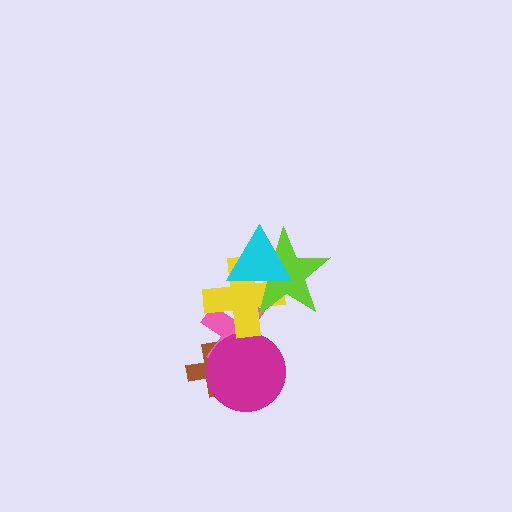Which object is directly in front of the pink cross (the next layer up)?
The magenta circle is directly in front of the pink cross.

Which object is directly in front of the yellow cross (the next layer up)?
The lime star is directly in front of the yellow cross.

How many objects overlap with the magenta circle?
2 objects overlap with the magenta circle.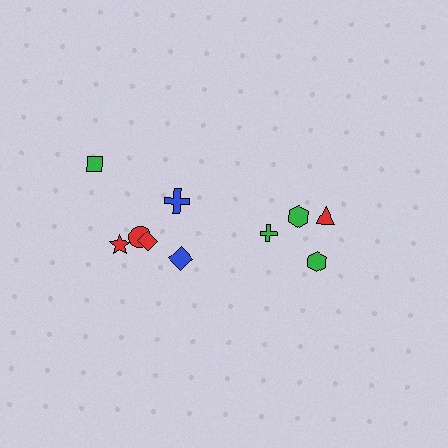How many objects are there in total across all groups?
There are 10 objects.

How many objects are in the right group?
There are 4 objects.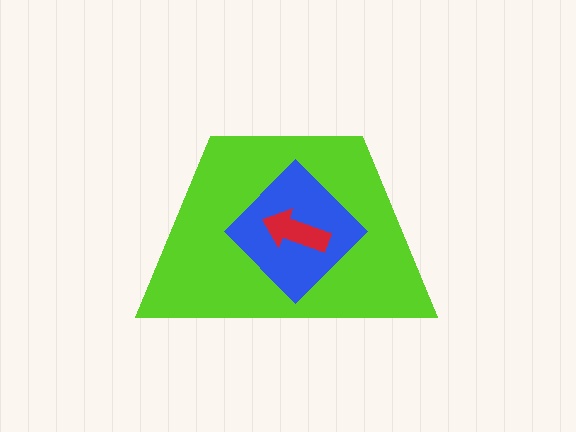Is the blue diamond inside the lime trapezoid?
Yes.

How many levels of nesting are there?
3.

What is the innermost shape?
The red arrow.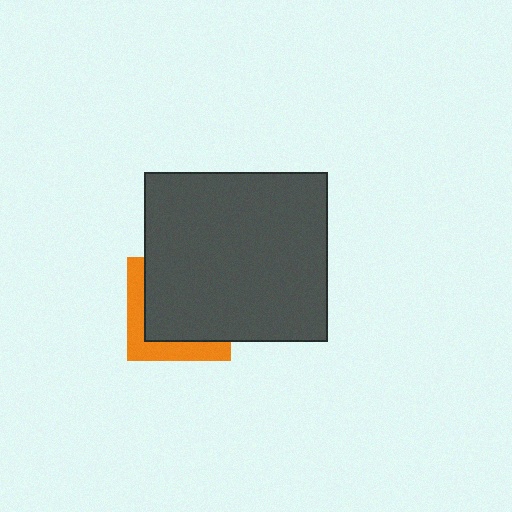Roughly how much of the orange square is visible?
A small part of it is visible (roughly 32%).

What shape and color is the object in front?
The object in front is a dark gray rectangle.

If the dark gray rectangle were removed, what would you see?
You would see the complete orange square.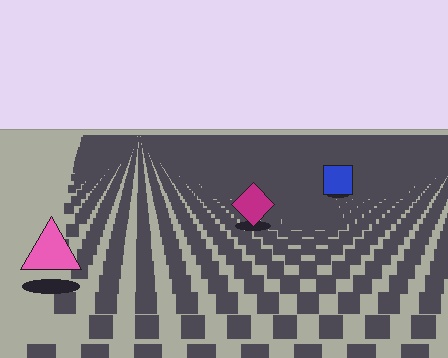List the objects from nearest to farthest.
From nearest to farthest: the pink triangle, the magenta diamond, the blue square.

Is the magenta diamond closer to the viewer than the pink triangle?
No. The pink triangle is closer — you can tell from the texture gradient: the ground texture is coarser near it.